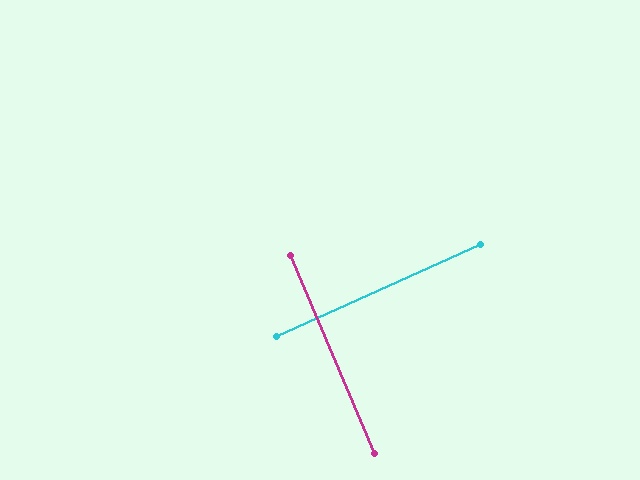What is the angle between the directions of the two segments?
Approximately 89 degrees.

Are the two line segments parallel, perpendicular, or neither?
Perpendicular — they meet at approximately 89°.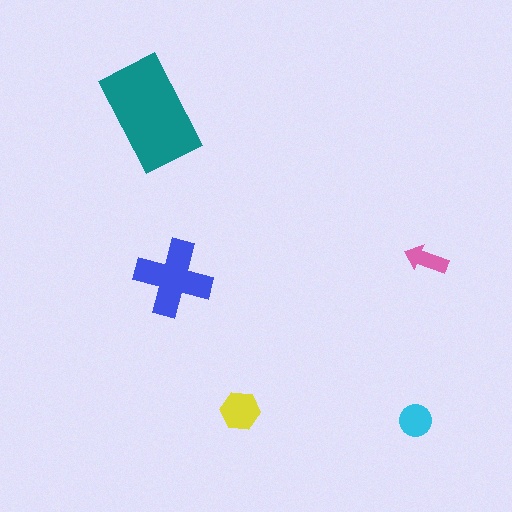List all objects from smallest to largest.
The pink arrow, the cyan circle, the yellow hexagon, the blue cross, the teal rectangle.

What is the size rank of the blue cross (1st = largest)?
2nd.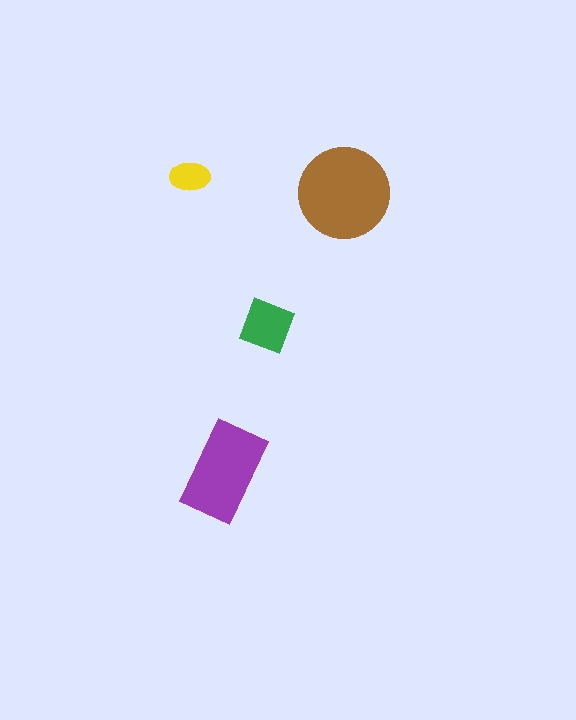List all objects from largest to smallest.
The brown circle, the purple rectangle, the green diamond, the yellow ellipse.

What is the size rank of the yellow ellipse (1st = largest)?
4th.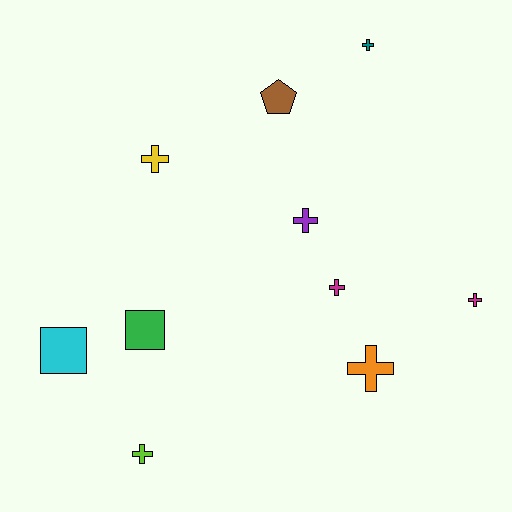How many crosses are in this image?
There are 7 crosses.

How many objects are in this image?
There are 10 objects.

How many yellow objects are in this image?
There is 1 yellow object.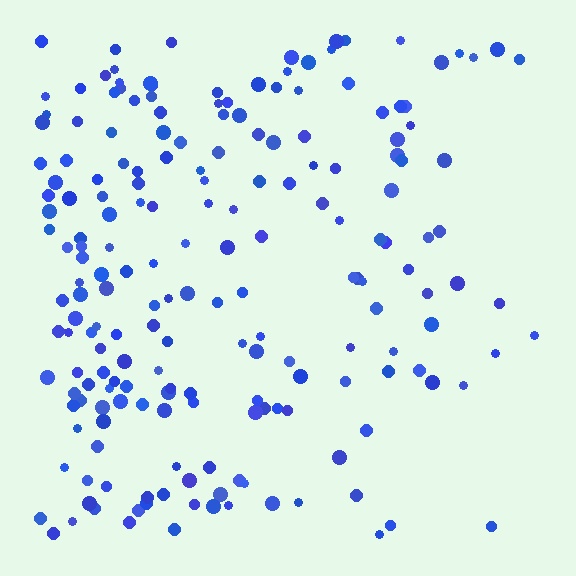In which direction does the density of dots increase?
From right to left, with the left side densest.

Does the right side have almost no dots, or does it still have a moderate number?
Still a moderate number, just noticeably fewer than the left.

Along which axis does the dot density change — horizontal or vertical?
Horizontal.